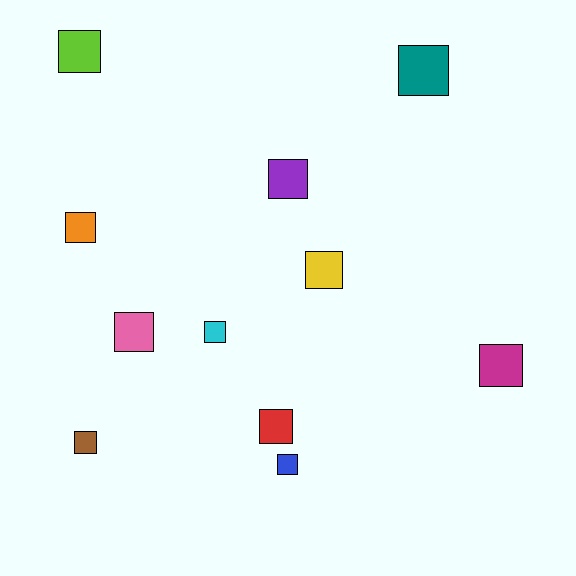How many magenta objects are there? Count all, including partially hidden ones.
There is 1 magenta object.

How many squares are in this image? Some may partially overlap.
There are 11 squares.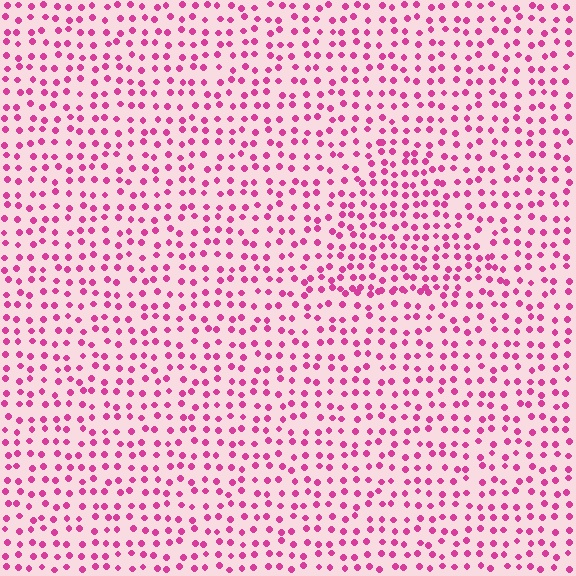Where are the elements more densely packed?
The elements are more densely packed inside the triangle boundary.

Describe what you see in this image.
The image contains small magenta elements arranged at two different densities. A triangle-shaped region is visible where the elements are more densely packed than the surrounding area.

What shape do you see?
I see a triangle.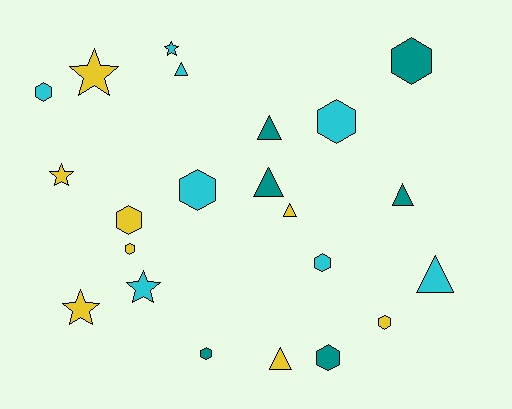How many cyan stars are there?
There are 2 cyan stars.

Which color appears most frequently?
Yellow, with 8 objects.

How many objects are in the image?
There are 22 objects.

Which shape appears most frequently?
Hexagon, with 10 objects.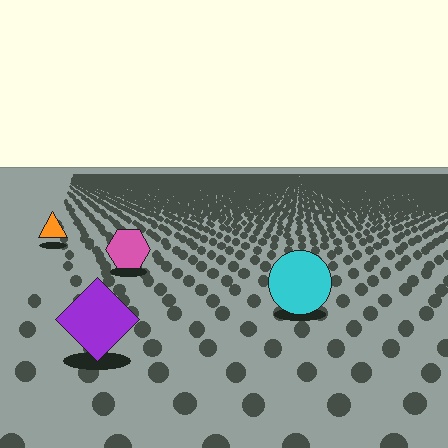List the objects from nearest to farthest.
From nearest to farthest: the purple diamond, the cyan circle, the pink hexagon, the orange triangle.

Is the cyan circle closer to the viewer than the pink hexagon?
Yes. The cyan circle is closer — you can tell from the texture gradient: the ground texture is coarser near it.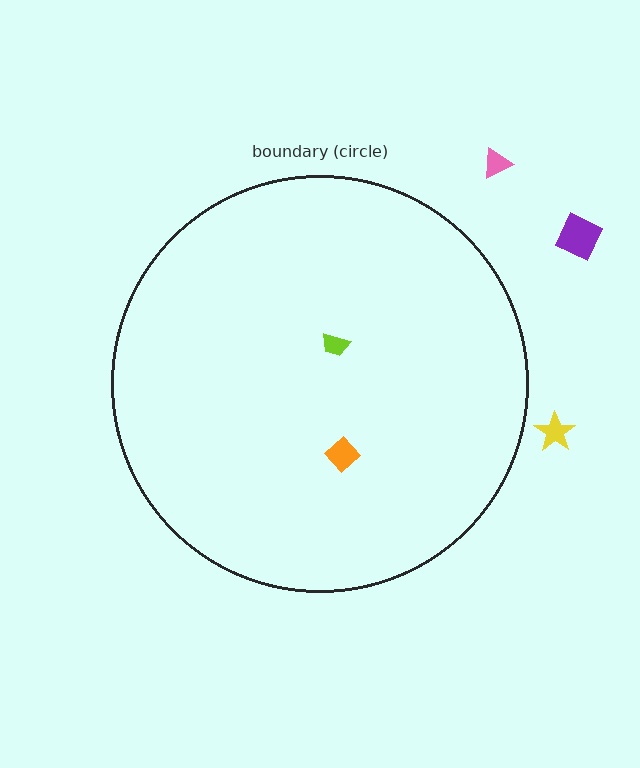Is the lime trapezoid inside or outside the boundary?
Inside.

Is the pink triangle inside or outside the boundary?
Outside.